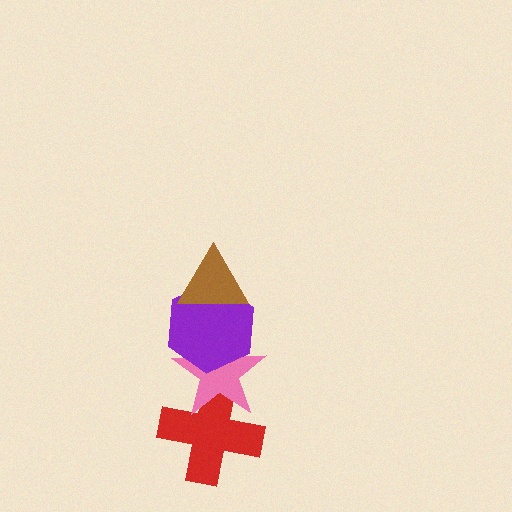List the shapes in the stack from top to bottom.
From top to bottom: the brown triangle, the purple hexagon, the pink star, the red cross.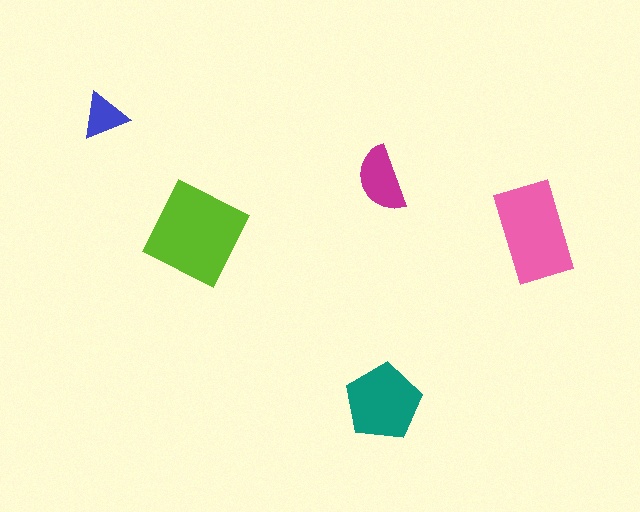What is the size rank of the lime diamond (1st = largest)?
1st.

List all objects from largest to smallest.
The lime diamond, the pink rectangle, the teal pentagon, the magenta semicircle, the blue triangle.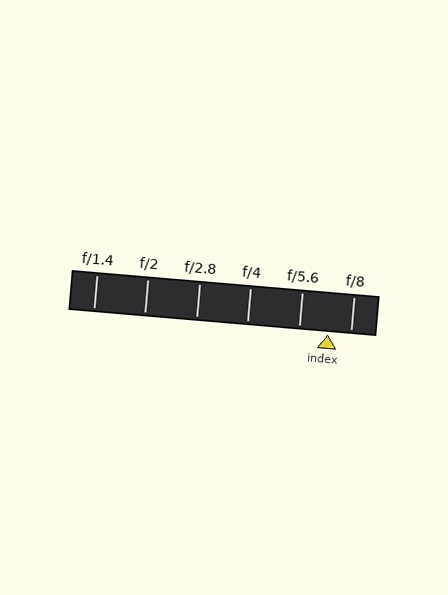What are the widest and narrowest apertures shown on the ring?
The widest aperture shown is f/1.4 and the narrowest is f/8.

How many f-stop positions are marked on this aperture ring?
There are 6 f-stop positions marked.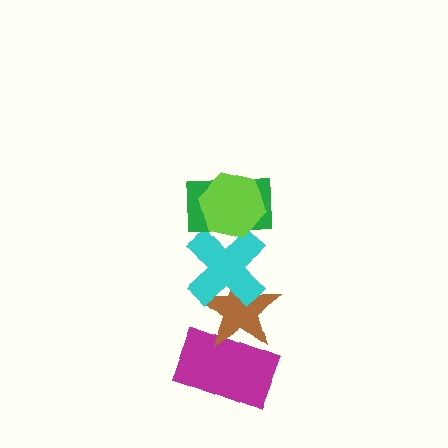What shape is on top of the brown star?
The cyan cross is on top of the brown star.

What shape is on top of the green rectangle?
The lime hexagon is on top of the green rectangle.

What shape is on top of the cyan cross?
The green rectangle is on top of the cyan cross.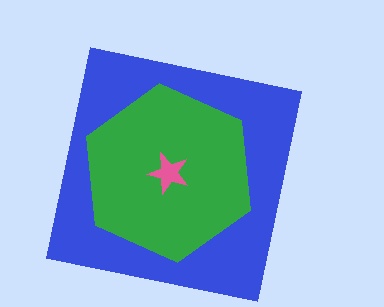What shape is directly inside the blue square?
The green hexagon.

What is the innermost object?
The pink star.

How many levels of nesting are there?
3.